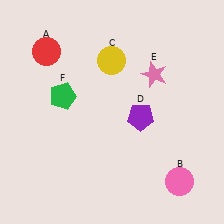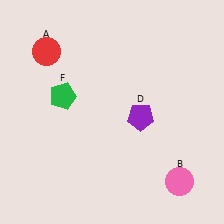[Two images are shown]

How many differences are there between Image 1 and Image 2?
There are 2 differences between the two images.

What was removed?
The pink star (E), the yellow circle (C) were removed in Image 2.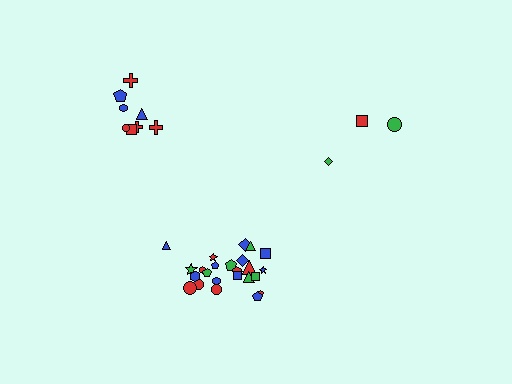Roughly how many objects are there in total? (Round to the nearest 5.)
Roughly 35 objects in total.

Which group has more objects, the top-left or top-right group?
The top-left group.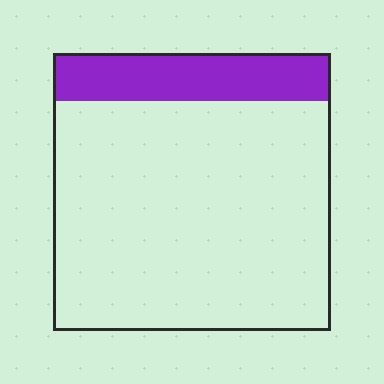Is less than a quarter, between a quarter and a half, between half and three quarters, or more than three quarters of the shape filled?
Less than a quarter.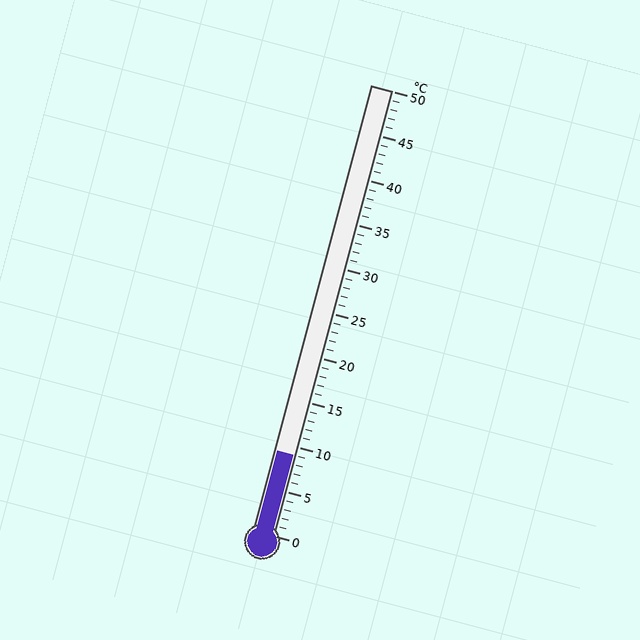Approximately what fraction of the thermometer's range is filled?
The thermometer is filled to approximately 20% of its range.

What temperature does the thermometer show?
The thermometer shows approximately 9°C.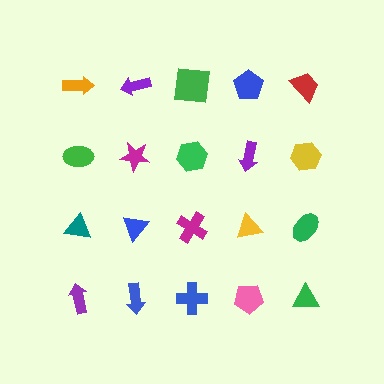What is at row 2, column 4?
A purple arrow.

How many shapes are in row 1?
5 shapes.